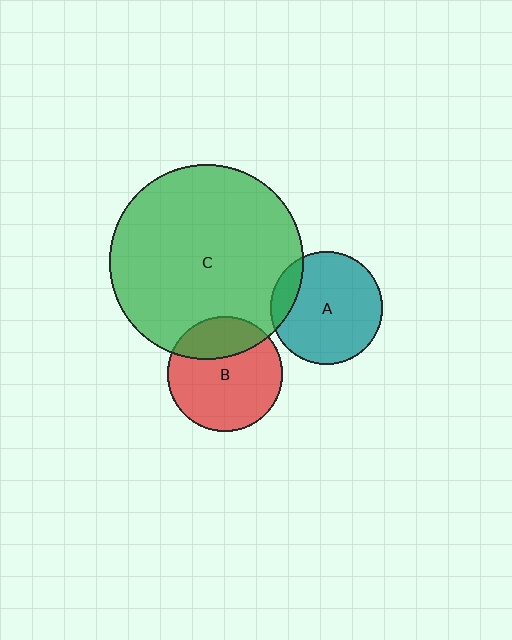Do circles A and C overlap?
Yes.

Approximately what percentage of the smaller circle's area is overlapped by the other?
Approximately 15%.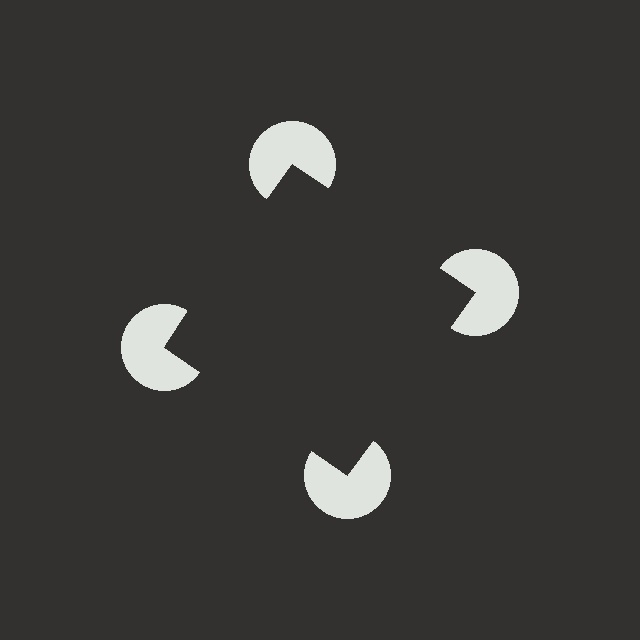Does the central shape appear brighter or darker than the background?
It typically appears slightly darker than the background, even though no actual brightness change is drawn.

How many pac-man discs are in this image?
There are 4 — one at each vertex of the illusory square.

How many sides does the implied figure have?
4 sides.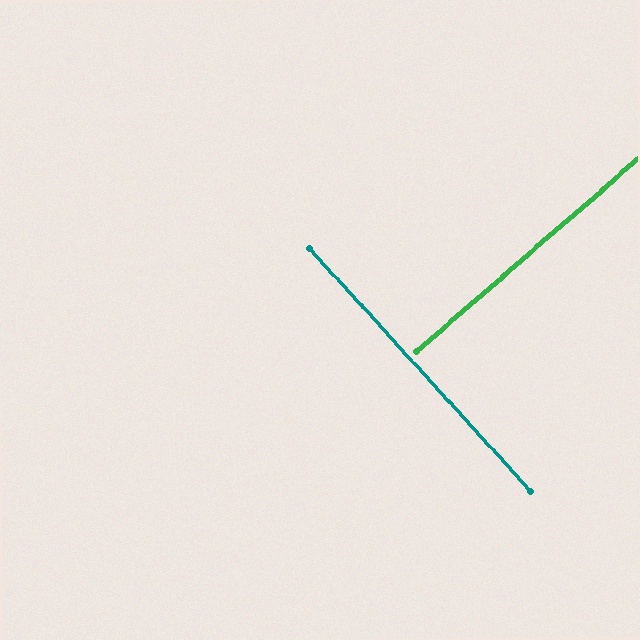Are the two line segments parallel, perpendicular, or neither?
Perpendicular — they meet at approximately 89°.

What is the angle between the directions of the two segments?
Approximately 89 degrees.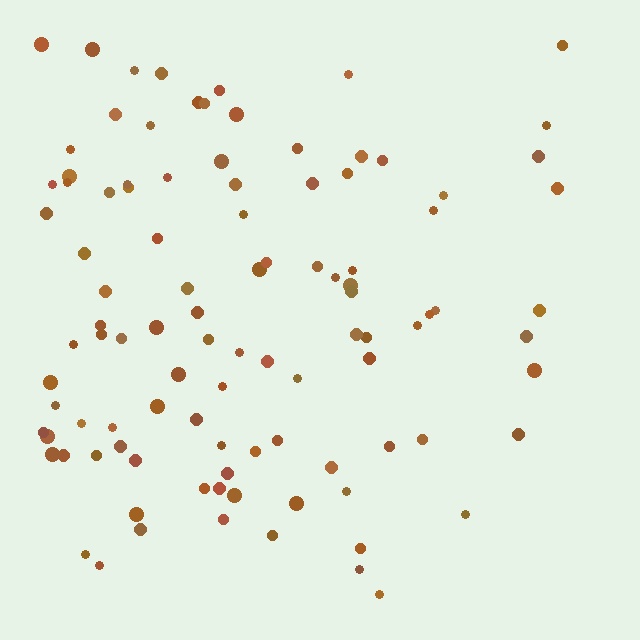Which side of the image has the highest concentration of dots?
The left.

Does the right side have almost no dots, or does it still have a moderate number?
Still a moderate number, just noticeably fewer than the left.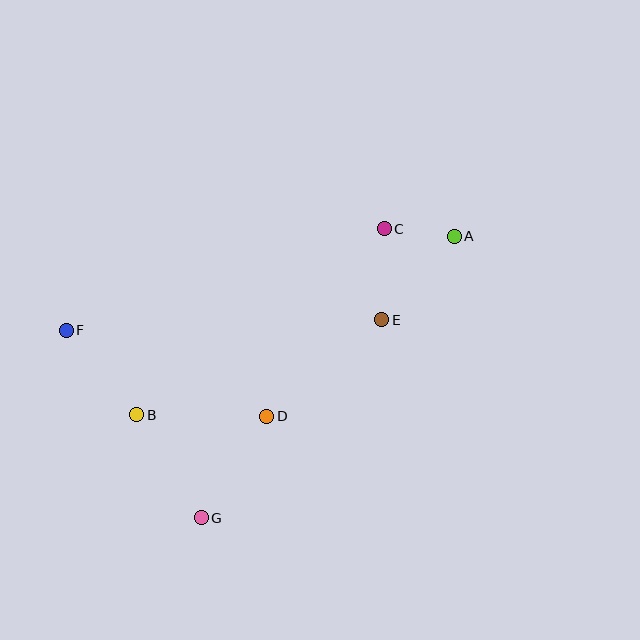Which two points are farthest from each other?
Points A and F are farthest from each other.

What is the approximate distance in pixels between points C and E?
The distance between C and E is approximately 91 pixels.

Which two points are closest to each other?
Points A and C are closest to each other.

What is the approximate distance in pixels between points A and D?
The distance between A and D is approximately 260 pixels.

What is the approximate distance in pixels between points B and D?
The distance between B and D is approximately 130 pixels.